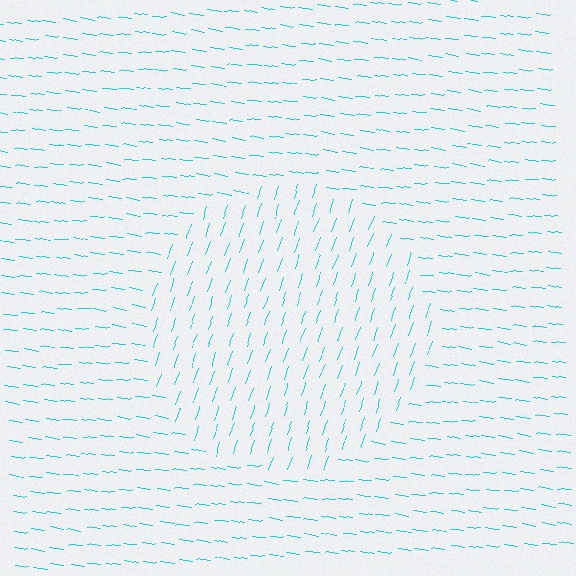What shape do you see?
I see a circle.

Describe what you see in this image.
The image is filled with small cyan line segments. A circle region in the image has lines oriented differently from the surrounding lines, creating a visible texture boundary.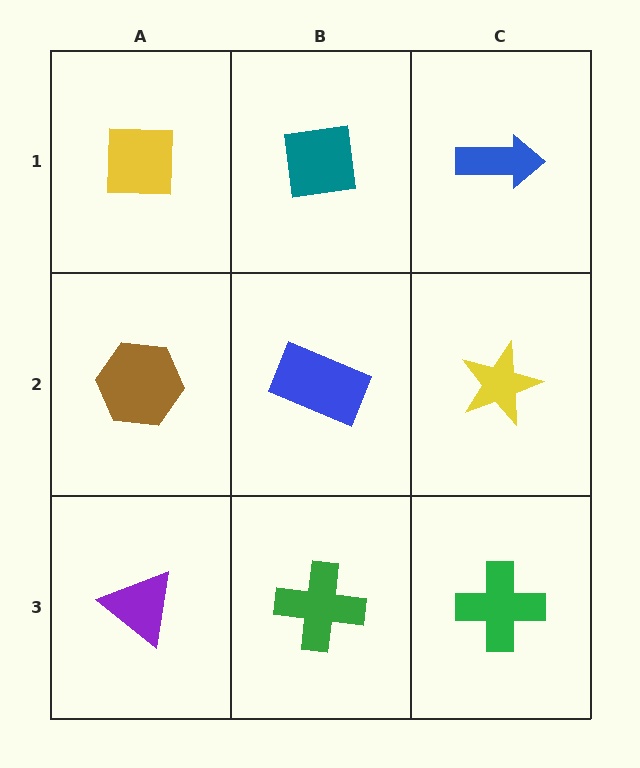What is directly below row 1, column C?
A yellow star.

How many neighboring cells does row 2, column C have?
3.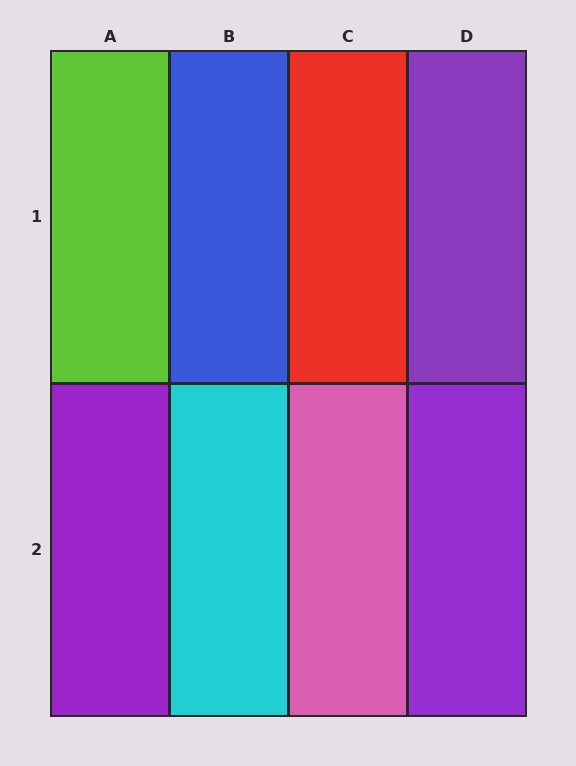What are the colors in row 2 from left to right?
Purple, cyan, pink, purple.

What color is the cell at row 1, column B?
Blue.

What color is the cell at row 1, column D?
Purple.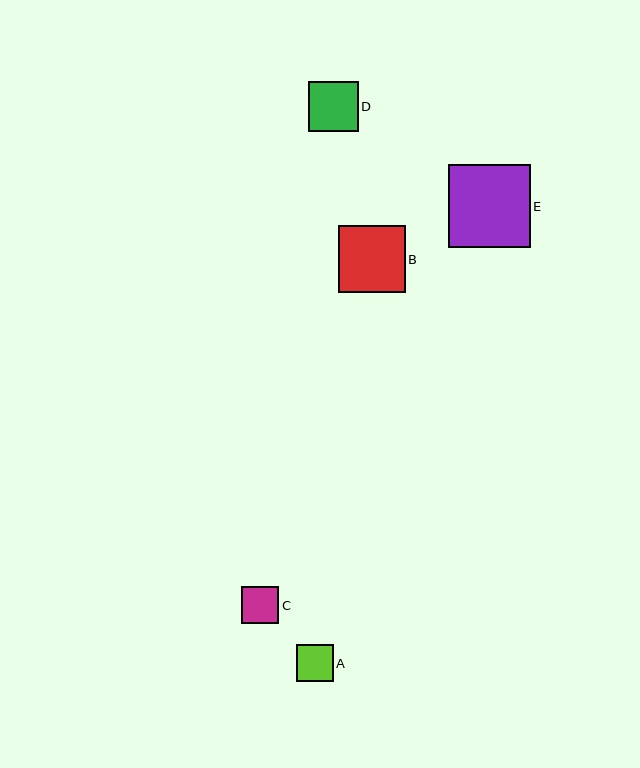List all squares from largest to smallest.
From largest to smallest: E, B, D, C, A.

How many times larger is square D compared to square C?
Square D is approximately 1.3 times the size of square C.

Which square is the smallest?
Square A is the smallest with a size of approximately 37 pixels.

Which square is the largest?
Square E is the largest with a size of approximately 82 pixels.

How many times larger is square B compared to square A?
Square B is approximately 1.8 times the size of square A.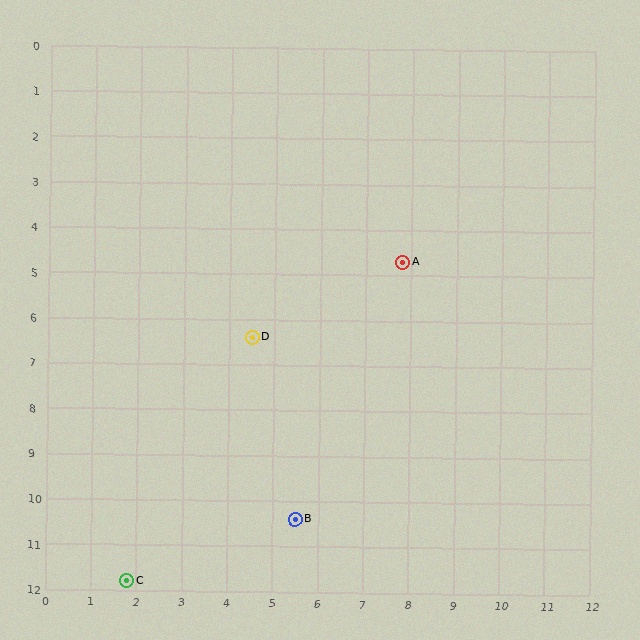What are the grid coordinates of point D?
Point D is at approximately (4.5, 6.4).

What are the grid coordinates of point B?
Point B is at approximately (5.5, 10.4).